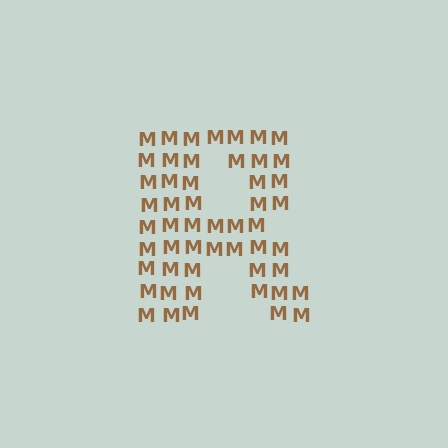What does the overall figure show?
The overall figure shows the letter R.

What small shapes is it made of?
It is made of small letter M's.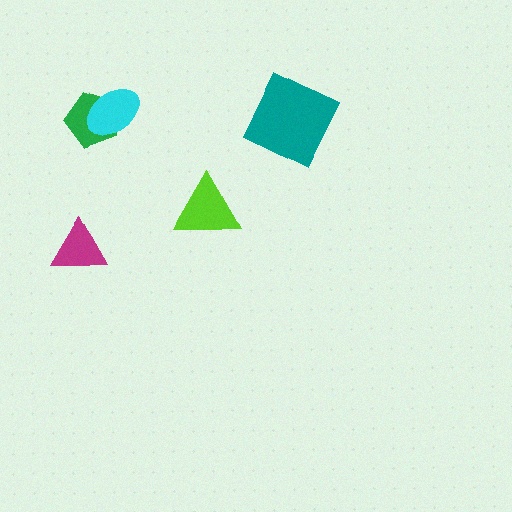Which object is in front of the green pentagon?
The cyan ellipse is in front of the green pentagon.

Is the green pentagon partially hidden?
Yes, it is partially covered by another shape.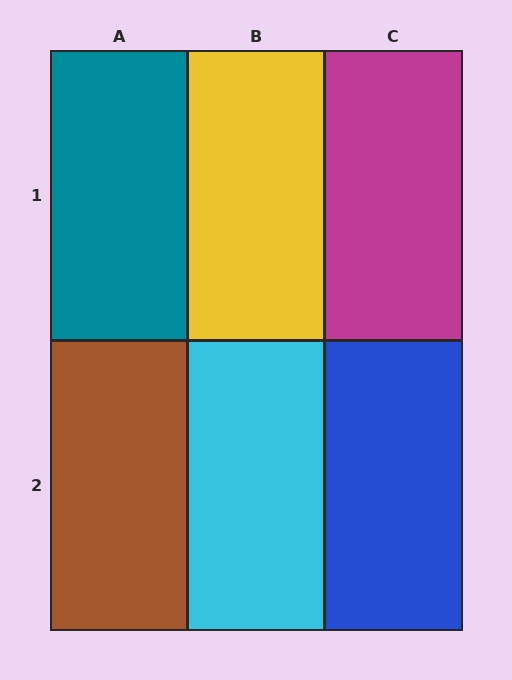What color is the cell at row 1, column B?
Yellow.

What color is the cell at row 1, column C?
Magenta.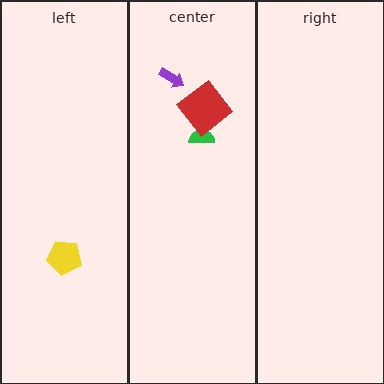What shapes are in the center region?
The green semicircle, the red diamond, the purple arrow.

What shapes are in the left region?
The yellow pentagon.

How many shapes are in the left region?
1.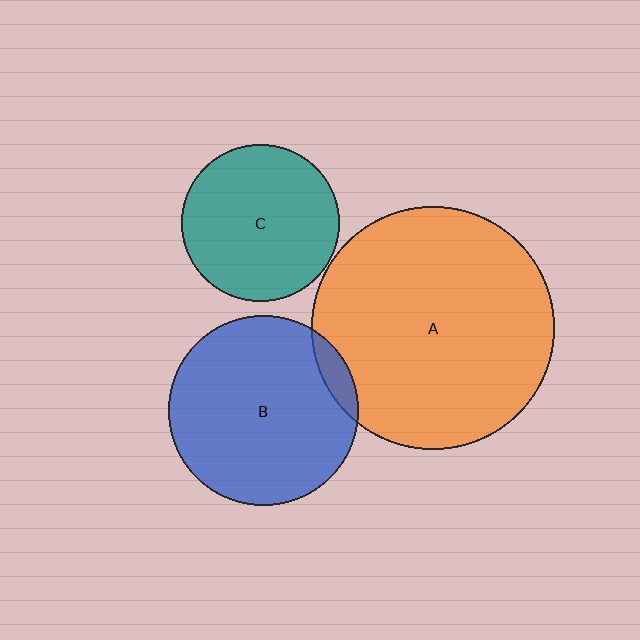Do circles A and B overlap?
Yes.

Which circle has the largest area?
Circle A (orange).